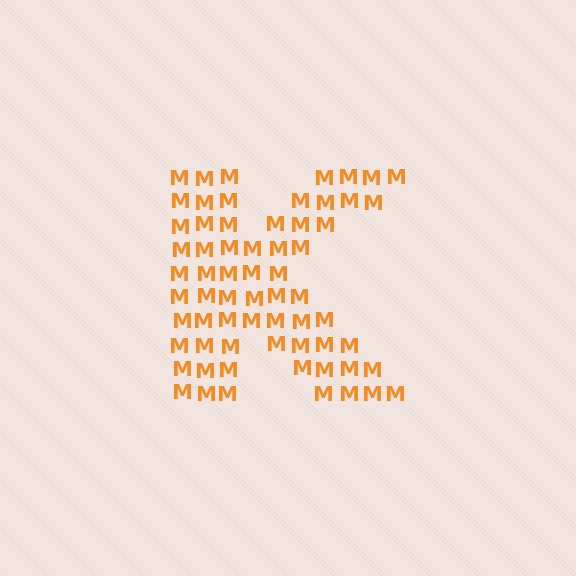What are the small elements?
The small elements are letter M's.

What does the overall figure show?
The overall figure shows the letter K.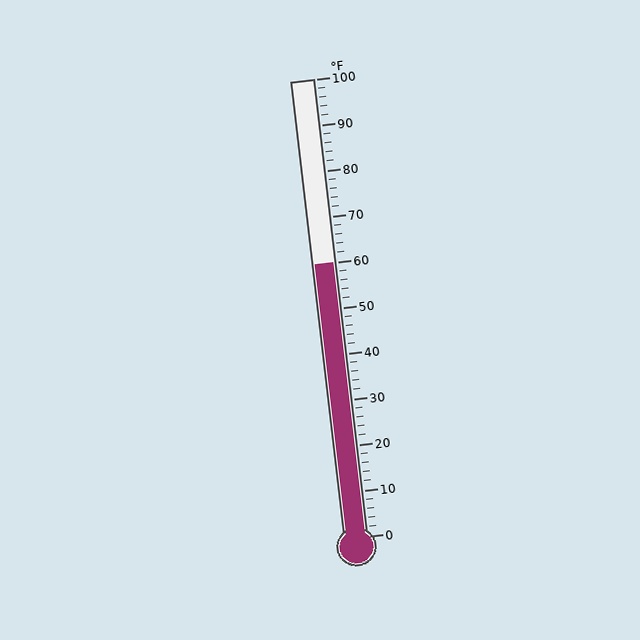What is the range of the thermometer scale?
The thermometer scale ranges from 0°F to 100°F.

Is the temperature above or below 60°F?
The temperature is at 60°F.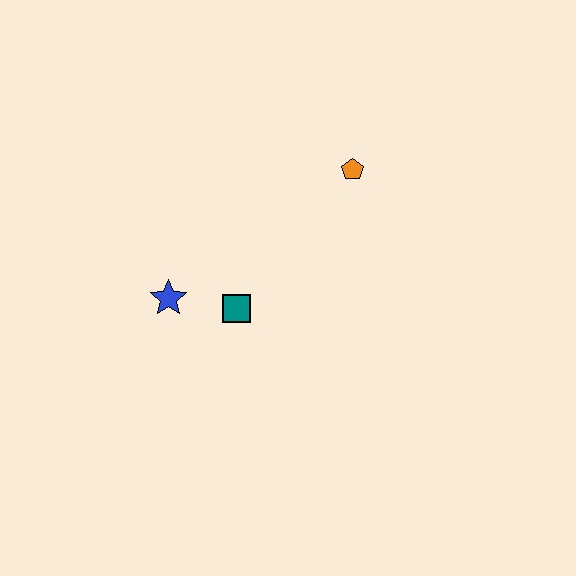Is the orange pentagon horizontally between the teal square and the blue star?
No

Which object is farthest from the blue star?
The orange pentagon is farthest from the blue star.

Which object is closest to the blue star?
The teal square is closest to the blue star.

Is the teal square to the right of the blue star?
Yes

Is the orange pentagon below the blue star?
No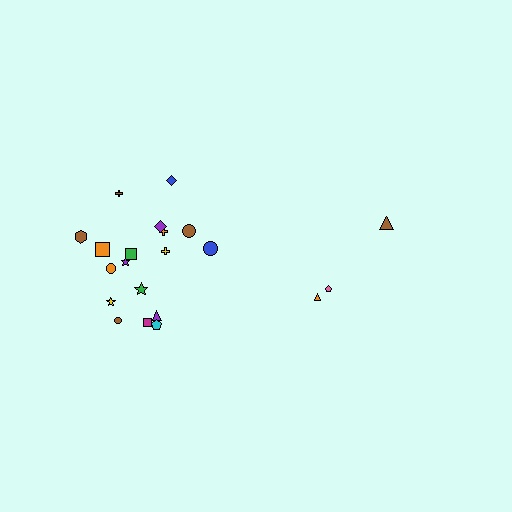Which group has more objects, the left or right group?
The left group.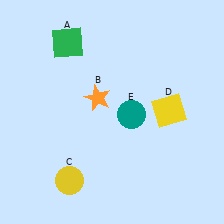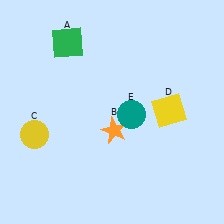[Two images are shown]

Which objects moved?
The objects that moved are: the orange star (B), the yellow circle (C).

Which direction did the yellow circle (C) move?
The yellow circle (C) moved up.